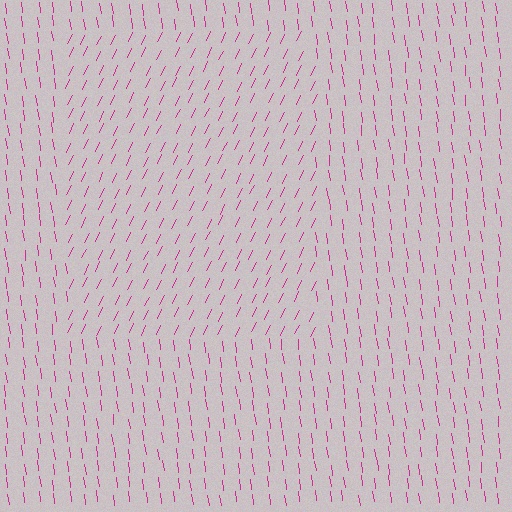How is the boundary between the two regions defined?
The boundary is defined purely by a change in line orientation (approximately 33 degrees difference). All lines are the same color and thickness.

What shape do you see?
I see a rectangle.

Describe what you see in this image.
The image is filled with small magenta line segments. A rectangle region in the image has lines oriented differently from the surrounding lines, creating a visible texture boundary.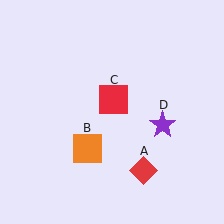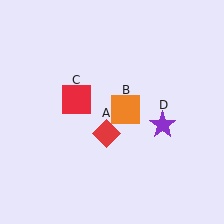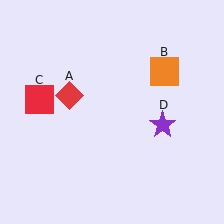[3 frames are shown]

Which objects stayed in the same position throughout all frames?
Purple star (object D) remained stationary.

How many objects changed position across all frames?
3 objects changed position: red diamond (object A), orange square (object B), red square (object C).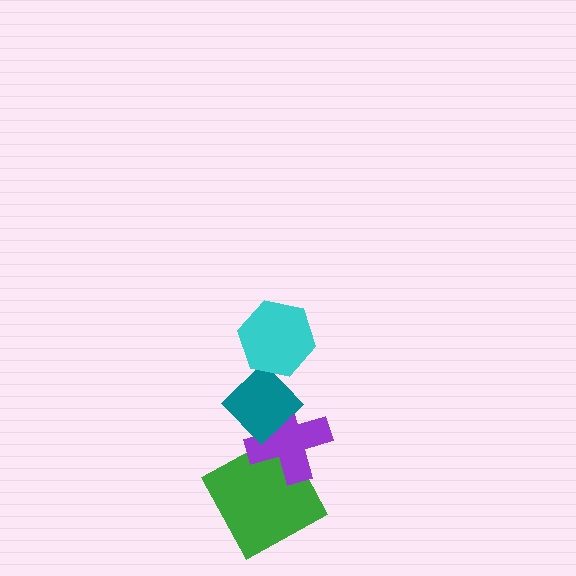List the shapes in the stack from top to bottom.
From top to bottom: the cyan hexagon, the teal diamond, the purple cross, the green square.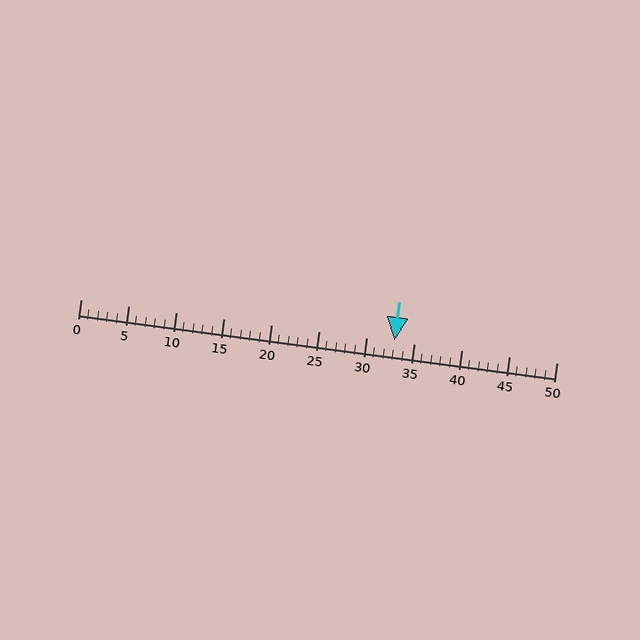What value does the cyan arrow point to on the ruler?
The cyan arrow points to approximately 33.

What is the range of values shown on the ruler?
The ruler shows values from 0 to 50.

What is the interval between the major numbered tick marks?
The major tick marks are spaced 5 units apart.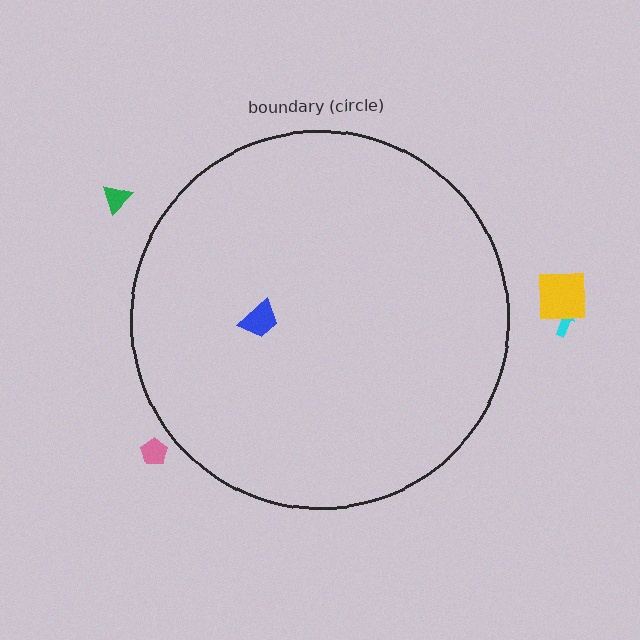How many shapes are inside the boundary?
1 inside, 4 outside.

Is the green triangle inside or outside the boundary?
Outside.